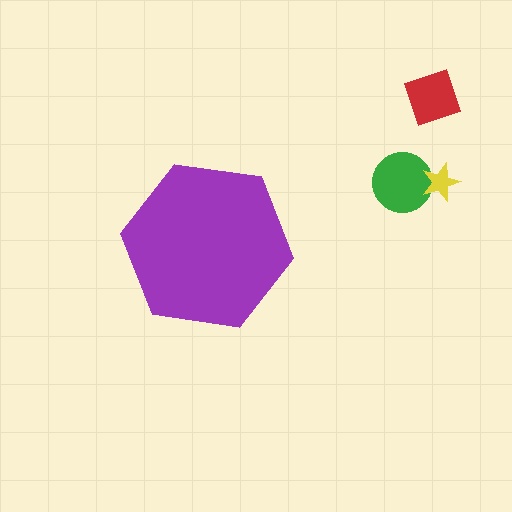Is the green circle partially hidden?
No, the green circle is fully visible.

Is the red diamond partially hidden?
No, the red diamond is fully visible.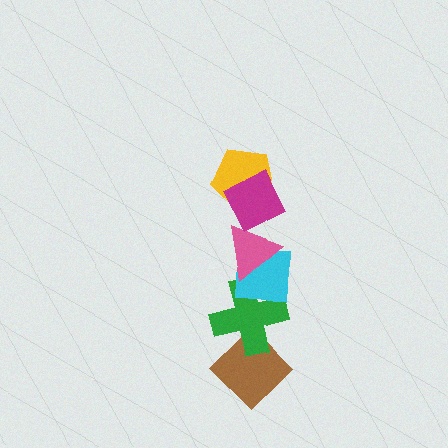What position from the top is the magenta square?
The magenta square is 1st from the top.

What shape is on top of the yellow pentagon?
The magenta square is on top of the yellow pentagon.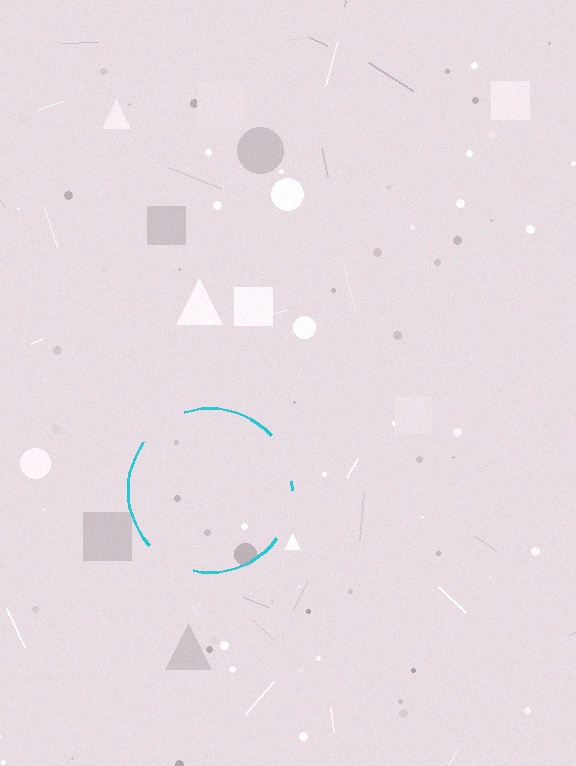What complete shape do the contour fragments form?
The contour fragments form a circle.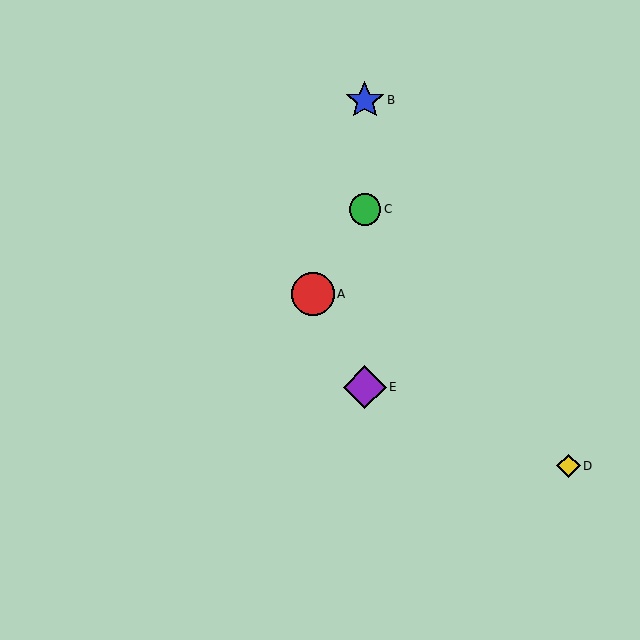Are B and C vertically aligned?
Yes, both are at x≈365.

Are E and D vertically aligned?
No, E is at x≈365 and D is at x≈569.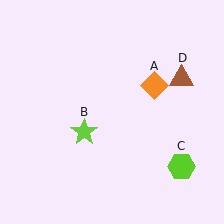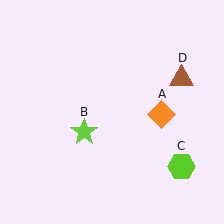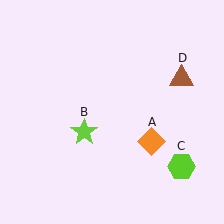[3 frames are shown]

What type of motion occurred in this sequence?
The orange diamond (object A) rotated clockwise around the center of the scene.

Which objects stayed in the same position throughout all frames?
Lime star (object B) and lime hexagon (object C) and brown triangle (object D) remained stationary.